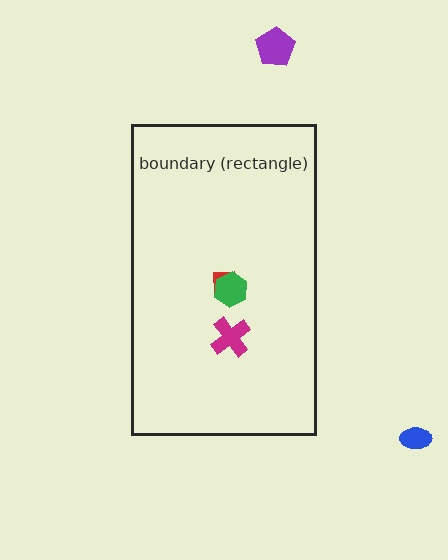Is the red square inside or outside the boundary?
Inside.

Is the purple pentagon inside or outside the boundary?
Outside.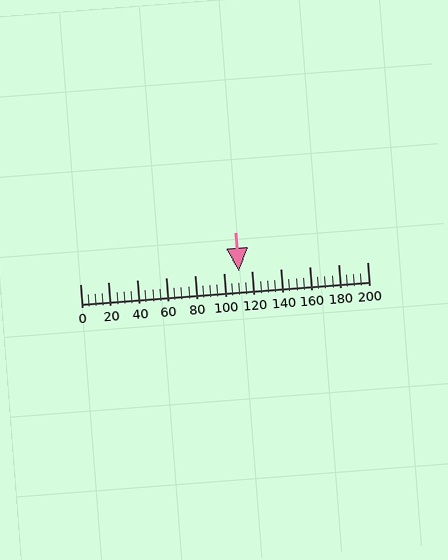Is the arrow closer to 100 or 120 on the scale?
The arrow is closer to 120.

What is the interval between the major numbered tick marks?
The major tick marks are spaced 20 units apart.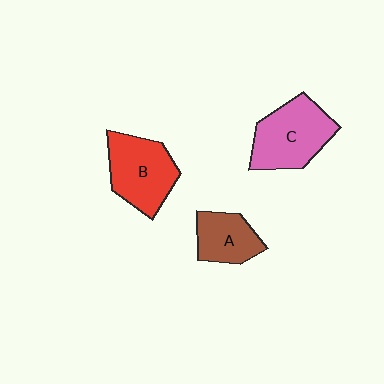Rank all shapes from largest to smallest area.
From largest to smallest: C (pink), B (red), A (brown).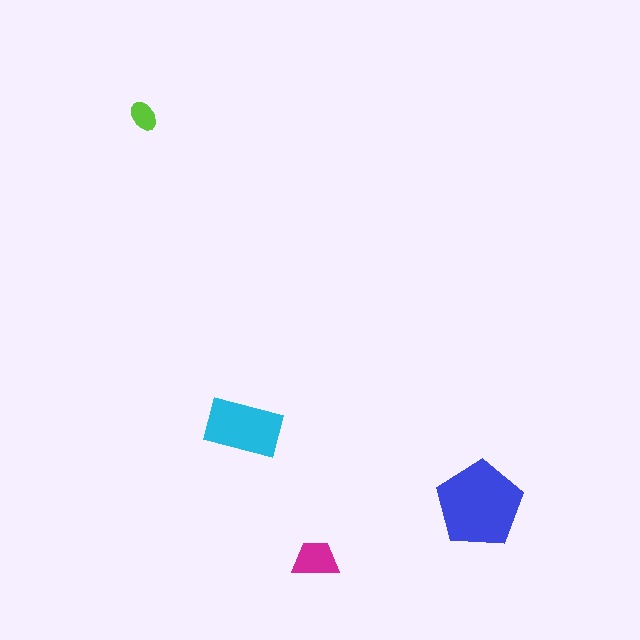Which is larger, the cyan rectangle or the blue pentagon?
The blue pentagon.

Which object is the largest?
The blue pentagon.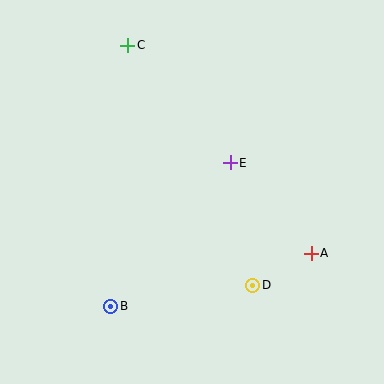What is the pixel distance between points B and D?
The distance between B and D is 144 pixels.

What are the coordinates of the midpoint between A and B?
The midpoint between A and B is at (211, 280).